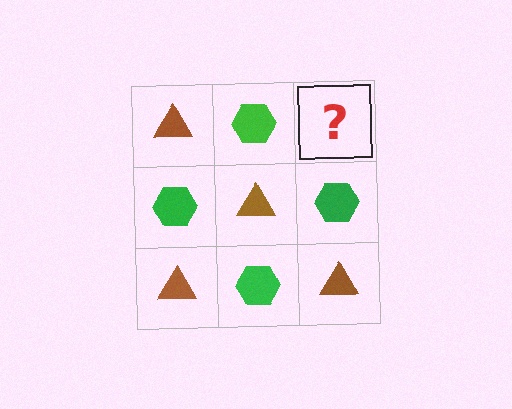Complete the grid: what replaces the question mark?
The question mark should be replaced with a brown triangle.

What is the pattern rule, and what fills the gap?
The rule is that it alternates brown triangle and green hexagon in a checkerboard pattern. The gap should be filled with a brown triangle.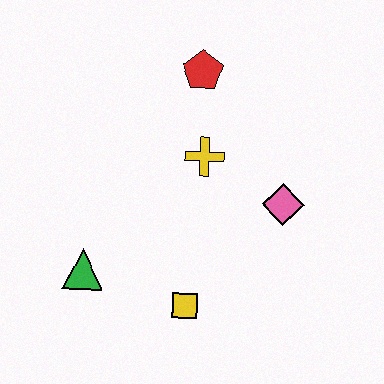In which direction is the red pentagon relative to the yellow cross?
The red pentagon is above the yellow cross.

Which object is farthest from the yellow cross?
The green triangle is farthest from the yellow cross.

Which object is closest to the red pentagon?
The yellow cross is closest to the red pentagon.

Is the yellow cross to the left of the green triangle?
No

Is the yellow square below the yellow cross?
Yes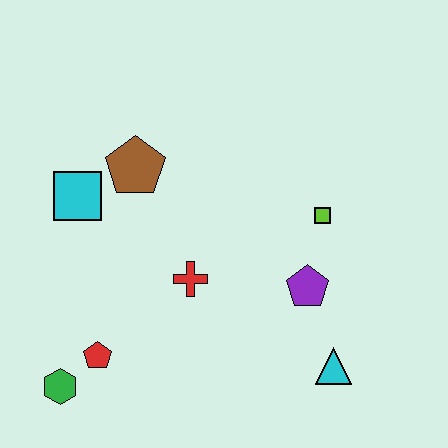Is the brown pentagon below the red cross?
No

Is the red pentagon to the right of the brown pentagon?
No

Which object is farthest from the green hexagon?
The lime square is farthest from the green hexagon.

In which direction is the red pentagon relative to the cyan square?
The red pentagon is below the cyan square.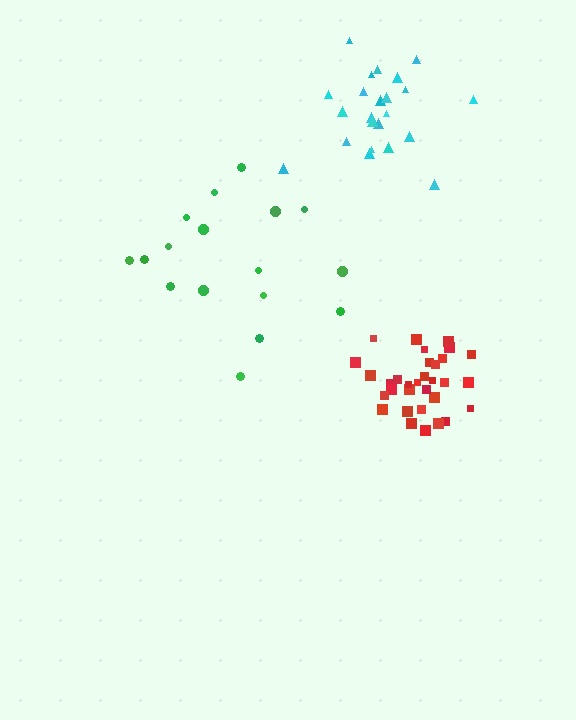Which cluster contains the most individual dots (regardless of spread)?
Red (32).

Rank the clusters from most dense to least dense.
red, cyan, green.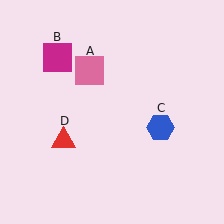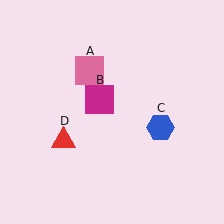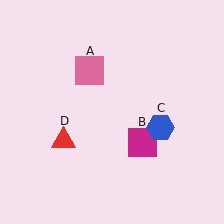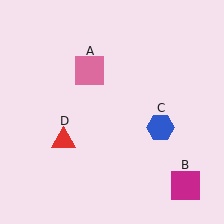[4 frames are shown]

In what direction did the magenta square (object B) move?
The magenta square (object B) moved down and to the right.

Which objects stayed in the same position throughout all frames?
Pink square (object A) and blue hexagon (object C) and red triangle (object D) remained stationary.